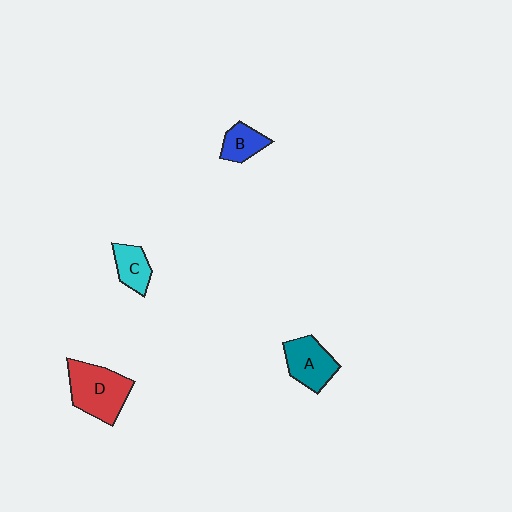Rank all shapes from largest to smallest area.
From largest to smallest: D (red), A (teal), C (cyan), B (blue).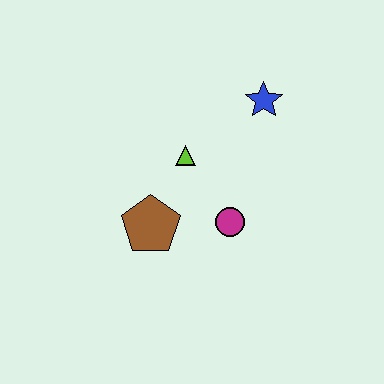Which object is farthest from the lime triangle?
The blue star is farthest from the lime triangle.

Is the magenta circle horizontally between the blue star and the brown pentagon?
Yes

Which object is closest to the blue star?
The lime triangle is closest to the blue star.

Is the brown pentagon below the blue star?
Yes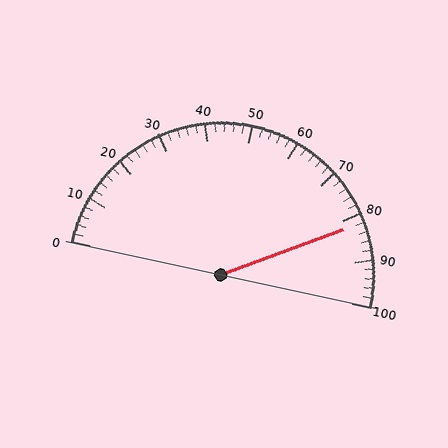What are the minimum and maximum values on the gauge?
The gauge ranges from 0 to 100.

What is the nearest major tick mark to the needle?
The nearest major tick mark is 80.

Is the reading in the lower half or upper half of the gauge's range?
The reading is in the upper half of the range (0 to 100).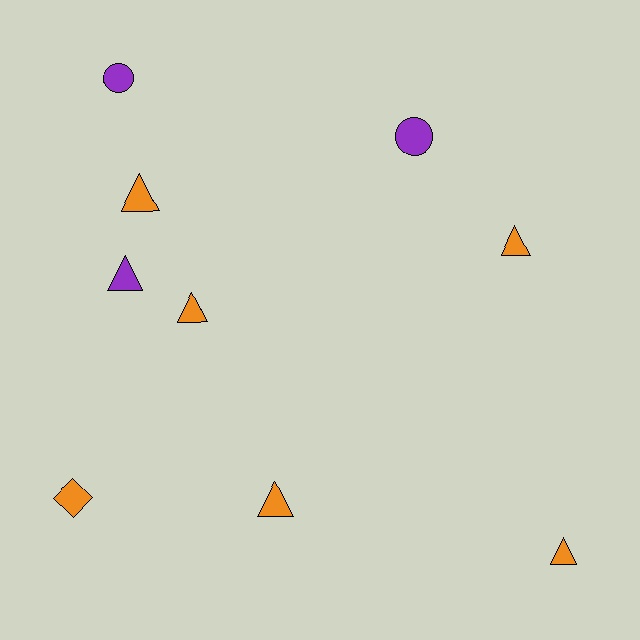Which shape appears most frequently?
Triangle, with 6 objects.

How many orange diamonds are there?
There is 1 orange diamond.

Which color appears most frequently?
Orange, with 6 objects.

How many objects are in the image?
There are 9 objects.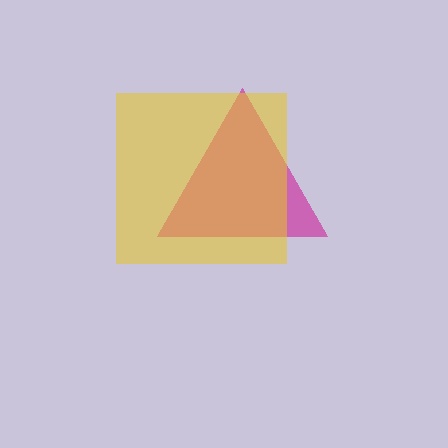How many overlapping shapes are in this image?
There are 2 overlapping shapes in the image.